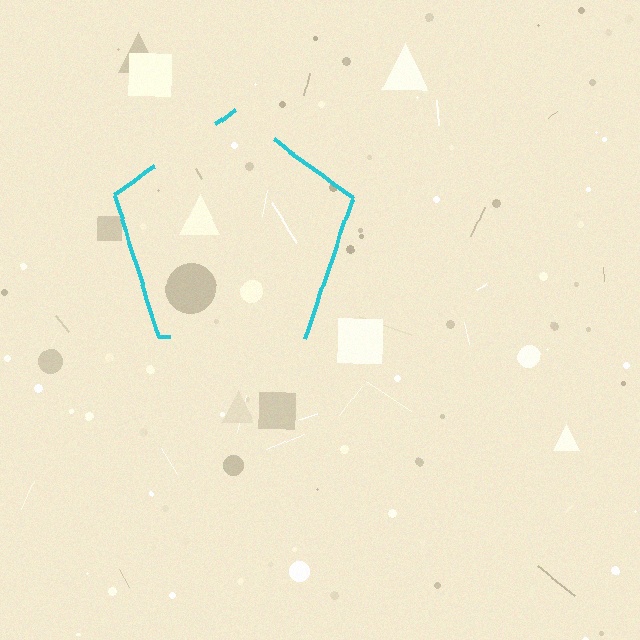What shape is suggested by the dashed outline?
The dashed outline suggests a pentagon.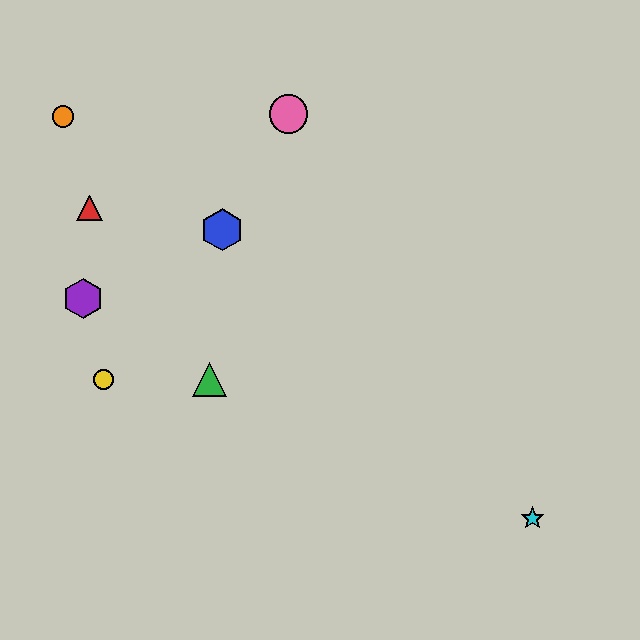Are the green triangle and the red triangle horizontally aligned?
No, the green triangle is at y≈379 and the red triangle is at y≈208.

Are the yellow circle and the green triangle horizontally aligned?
Yes, both are at y≈379.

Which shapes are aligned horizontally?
The green triangle, the yellow circle are aligned horizontally.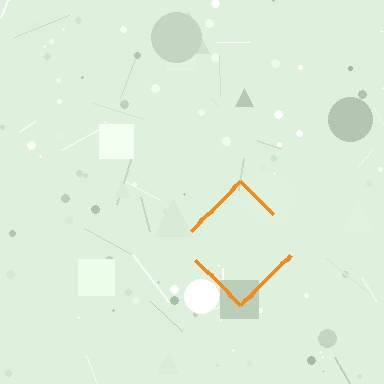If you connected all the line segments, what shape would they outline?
They would outline a diamond.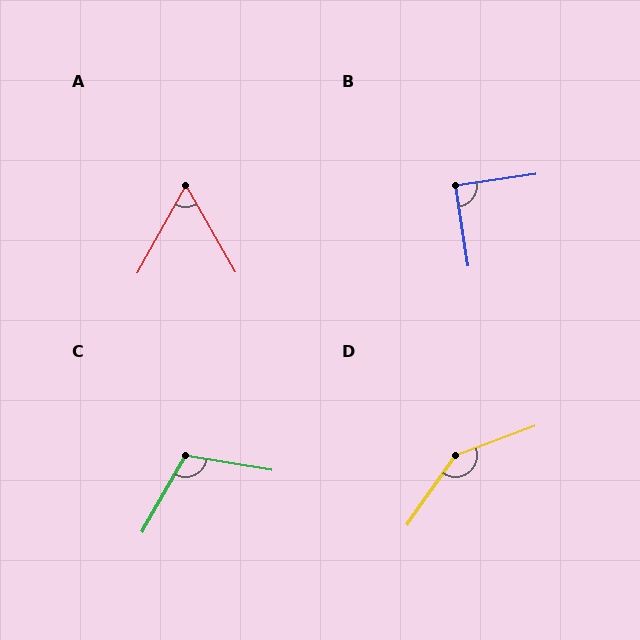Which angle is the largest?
D, at approximately 145 degrees.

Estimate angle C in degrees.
Approximately 110 degrees.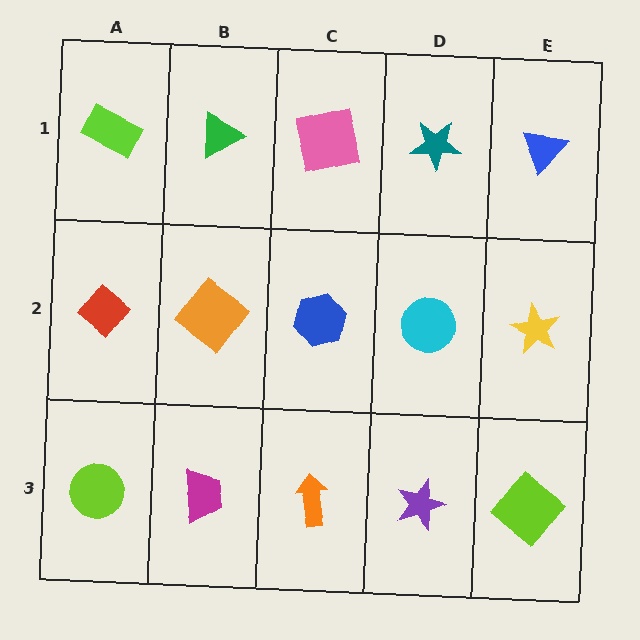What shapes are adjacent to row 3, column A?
A red diamond (row 2, column A), a magenta trapezoid (row 3, column B).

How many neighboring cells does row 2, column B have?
4.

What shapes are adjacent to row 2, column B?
A green triangle (row 1, column B), a magenta trapezoid (row 3, column B), a red diamond (row 2, column A), a blue hexagon (row 2, column C).